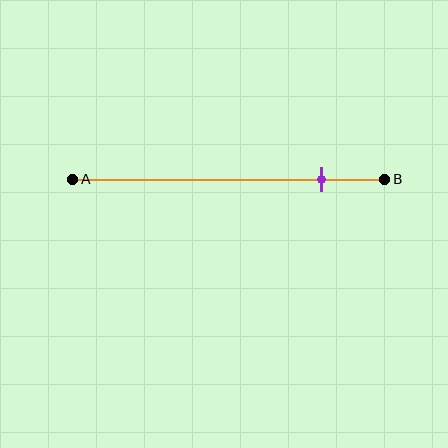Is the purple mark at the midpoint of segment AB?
No, the mark is at about 80% from A, not at the 50% midpoint.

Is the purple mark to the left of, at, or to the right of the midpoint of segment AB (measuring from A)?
The purple mark is to the right of the midpoint of segment AB.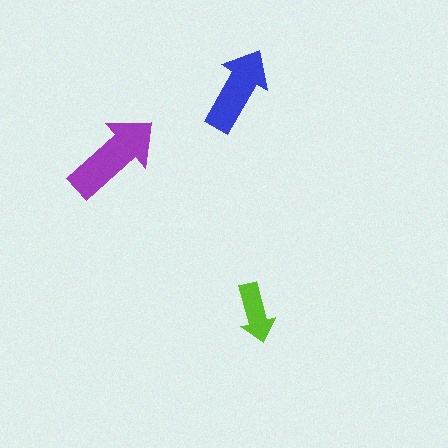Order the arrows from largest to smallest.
the purple one, the blue one, the lime one.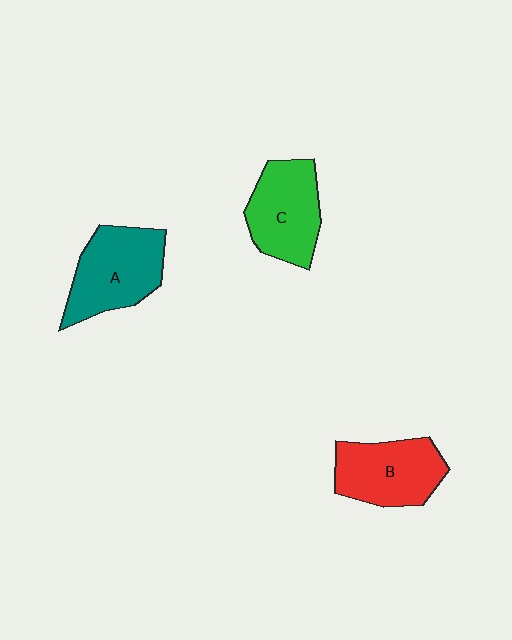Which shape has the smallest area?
Shape C (green).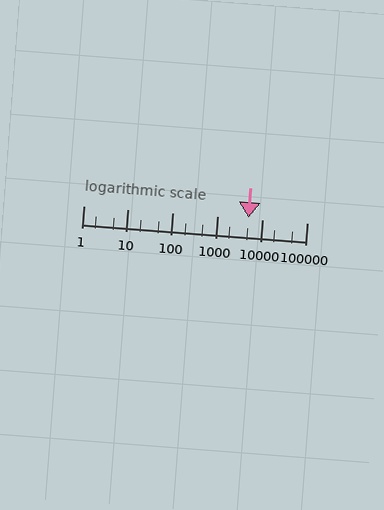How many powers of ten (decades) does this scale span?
The scale spans 5 decades, from 1 to 100000.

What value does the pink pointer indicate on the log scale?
The pointer indicates approximately 5000.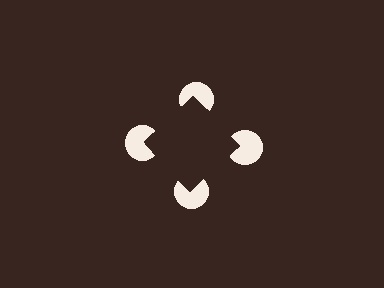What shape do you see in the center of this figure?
An illusory square — its edges are inferred from the aligned wedge cuts in the pac-man discs, not physically drawn.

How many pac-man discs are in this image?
There are 4 — one at each vertex of the illusory square.